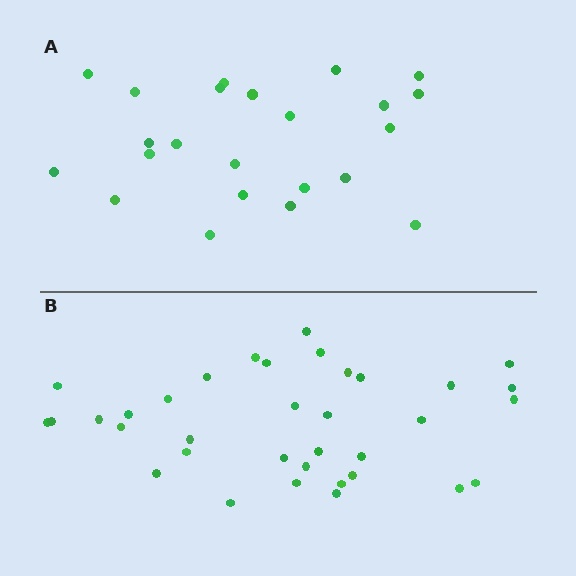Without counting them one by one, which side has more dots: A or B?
Region B (the bottom region) has more dots.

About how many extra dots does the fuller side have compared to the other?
Region B has roughly 12 or so more dots than region A.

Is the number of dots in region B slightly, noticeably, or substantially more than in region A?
Region B has substantially more. The ratio is roughly 1.5 to 1.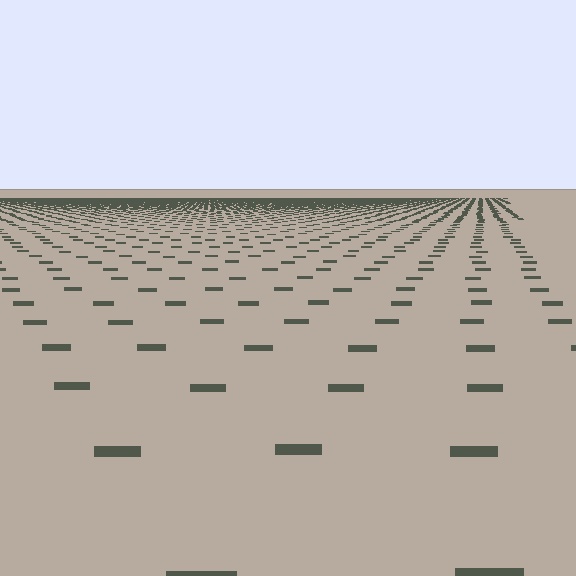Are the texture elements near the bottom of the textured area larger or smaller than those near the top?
Larger. Near the bottom, elements are closer to the viewer and appear at a bigger on-screen size.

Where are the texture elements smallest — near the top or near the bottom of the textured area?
Near the top.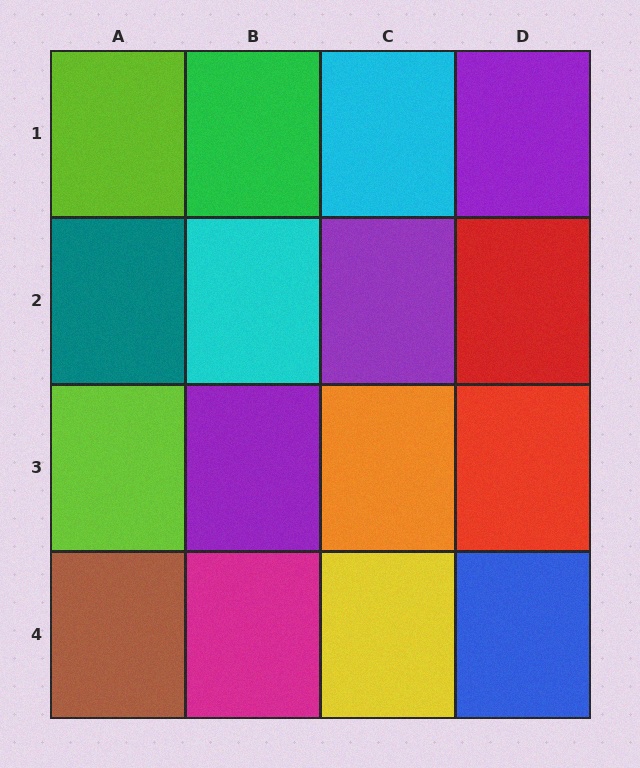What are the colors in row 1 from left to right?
Lime, green, cyan, purple.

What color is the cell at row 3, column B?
Purple.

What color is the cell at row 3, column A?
Lime.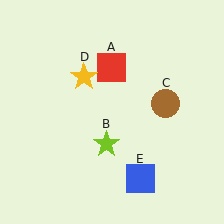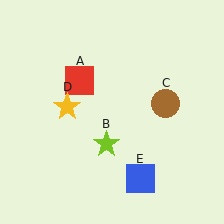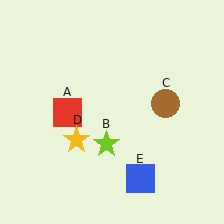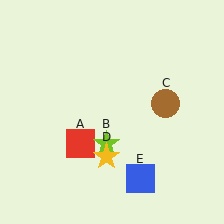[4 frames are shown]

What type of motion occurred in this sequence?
The red square (object A), yellow star (object D) rotated counterclockwise around the center of the scene.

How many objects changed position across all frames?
2 objects changed position: red square (object A), yellow star (object D).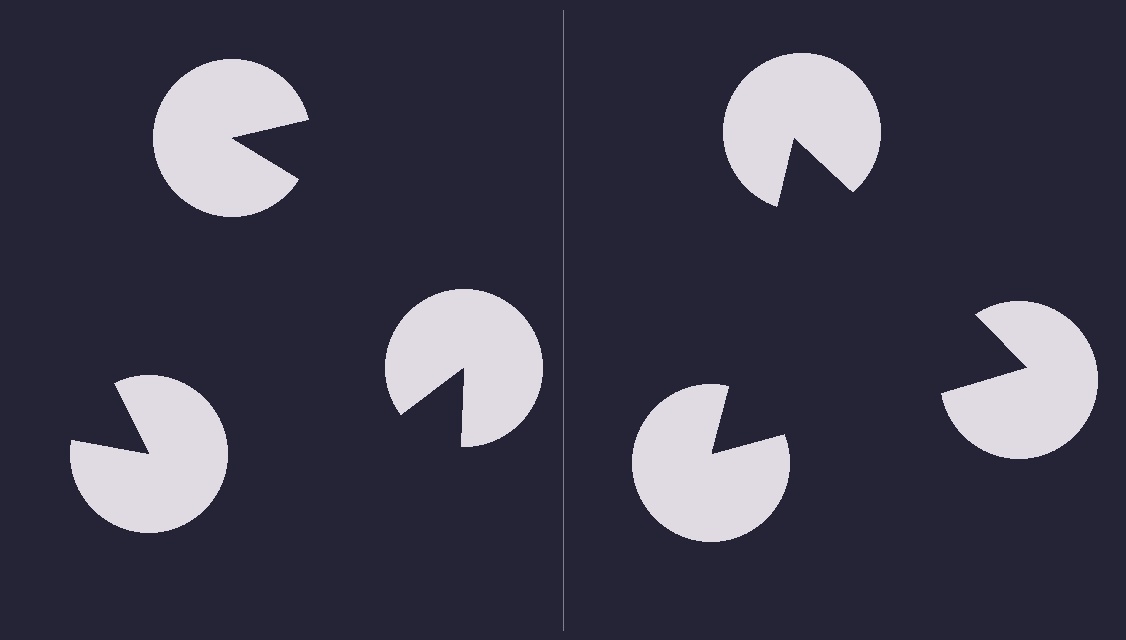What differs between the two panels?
The pac-man discs are positioned identically on both sides; only the wedge orientations differ. On the right they align to a triangle; on the left they are misaligned.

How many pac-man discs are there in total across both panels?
6 — 3 on each side.